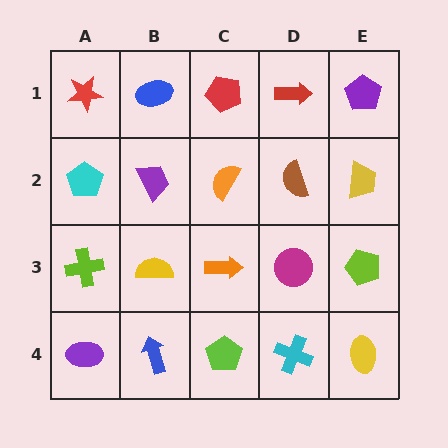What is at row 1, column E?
A purple pentagon.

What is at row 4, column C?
A lime pentagon.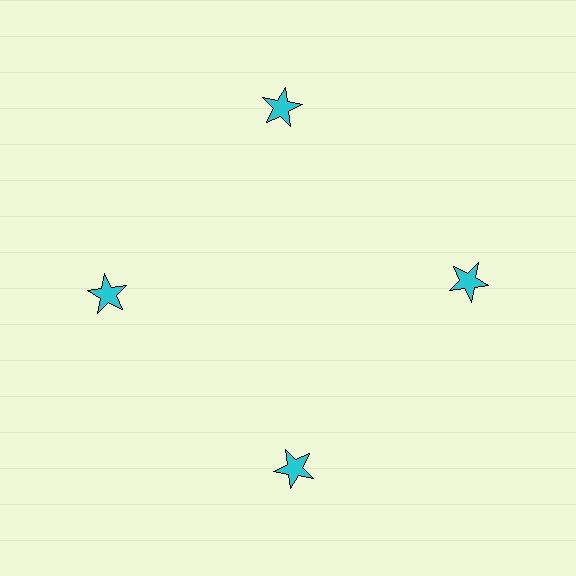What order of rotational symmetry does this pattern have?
This pattern has 4-fold rotational symmetry.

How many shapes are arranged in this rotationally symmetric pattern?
There are 4 shapes, arranged in 4 groups of 1.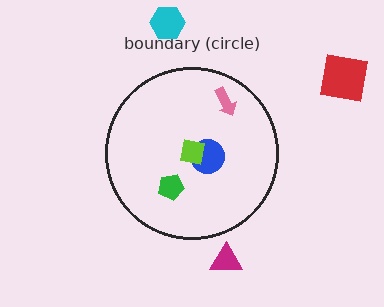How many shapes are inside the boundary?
4 inside, 3 outside.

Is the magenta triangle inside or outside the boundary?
Outside.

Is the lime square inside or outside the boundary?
Inside.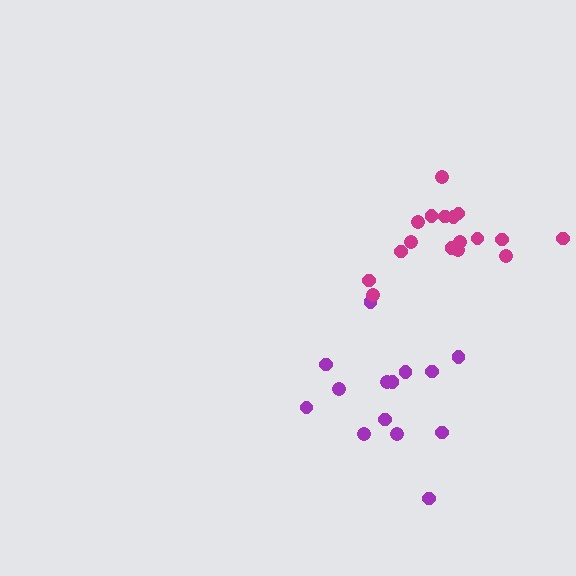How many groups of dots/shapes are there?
There are 2 groups.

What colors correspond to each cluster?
The clusters are colored: purple, magenta.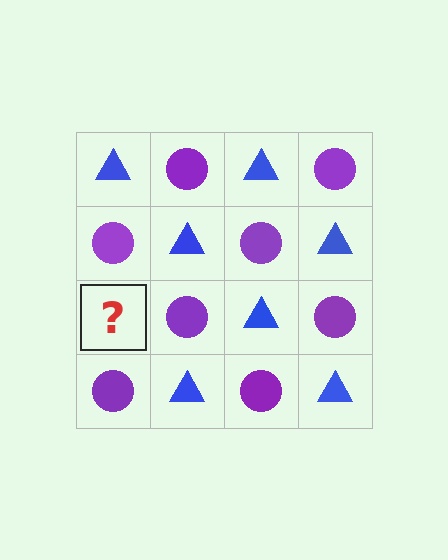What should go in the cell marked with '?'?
The missing cell should contain a blue triangle.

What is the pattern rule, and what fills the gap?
The rule is that it alternates blue triangle and purple circle in a checkerboard pattern. The gap should be filled with a blue triangle.